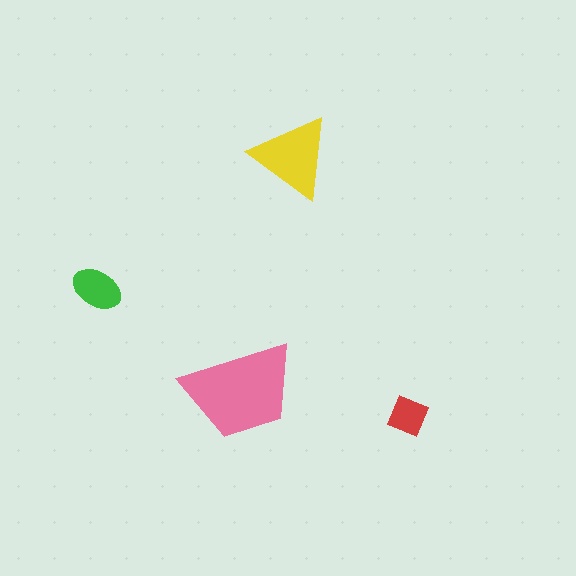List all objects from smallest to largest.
The red diamond, the green ellipse, the yellow triangle, the pink trapezoid.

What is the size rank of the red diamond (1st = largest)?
4th.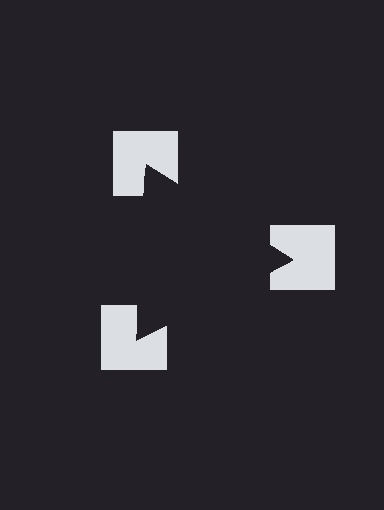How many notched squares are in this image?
There are 3 — one at each vertex of the illusory triangle.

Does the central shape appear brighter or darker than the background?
It typically appears slightly darker than the background, even though no actual brightness change is drawn.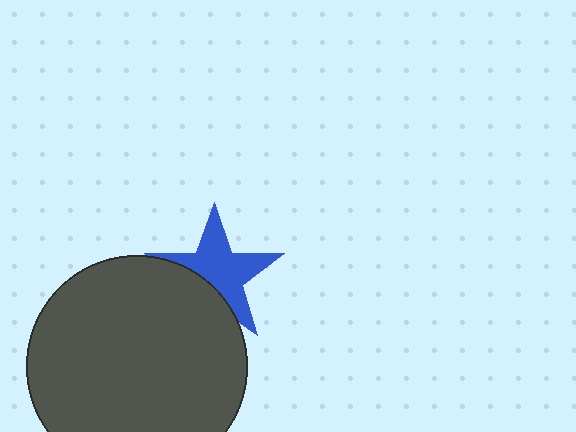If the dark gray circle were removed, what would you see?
You would see the complete blue star.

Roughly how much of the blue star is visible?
Most of it is visible (roughly 66%).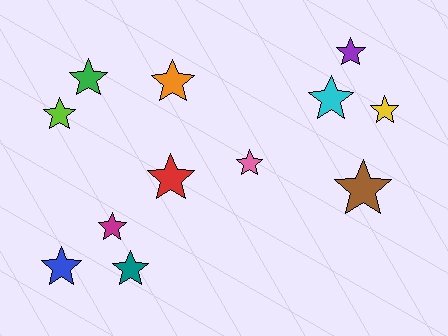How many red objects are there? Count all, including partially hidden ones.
There is 1 red object.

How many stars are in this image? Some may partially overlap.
There are 12 stars.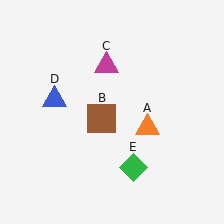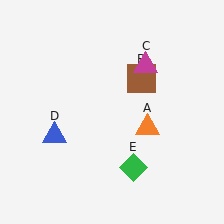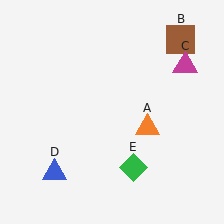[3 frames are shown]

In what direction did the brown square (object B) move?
The brown square (object B) moved up and to the right.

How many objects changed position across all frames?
3 objects changed position: brown square (object B), magenta triangle (object C), blue triangle (object D).